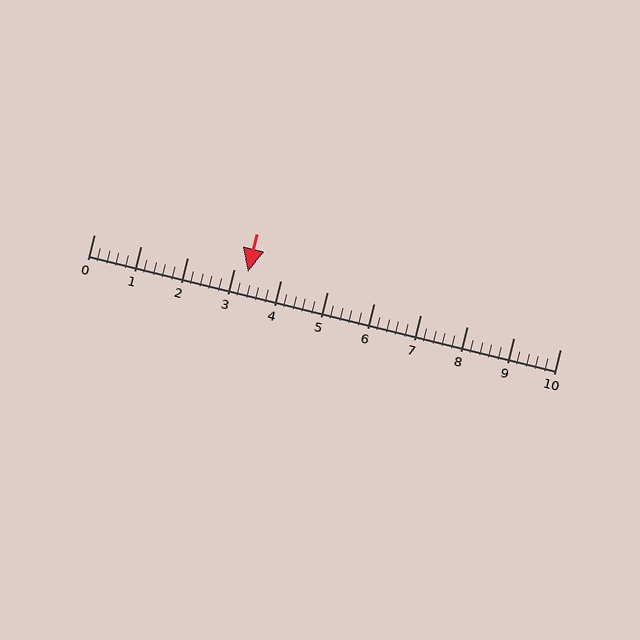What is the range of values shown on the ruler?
The ruler shows values from 0 to 10.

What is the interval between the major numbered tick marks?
The major tick marks are spaced 1 units apart.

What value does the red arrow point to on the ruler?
The red arrow points to approximately 3.3.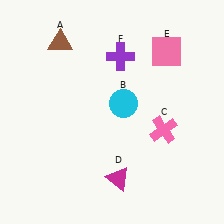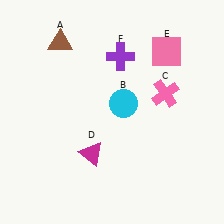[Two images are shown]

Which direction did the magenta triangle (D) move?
The magenta triangle (D) moved left.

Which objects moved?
The objects that moved are: the pink cross (C), the magenta triangle (D).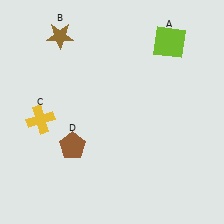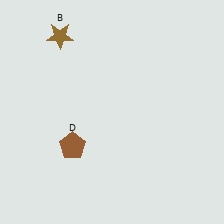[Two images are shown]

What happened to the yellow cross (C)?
The yellow cross (C) was removed in Image 2. It was in the bottom-left area of Image 1.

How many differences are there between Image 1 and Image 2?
There are 2 differences between the two images.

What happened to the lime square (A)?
The lime square (A) was removed in Image 2. It was in the top-right area of Image 1.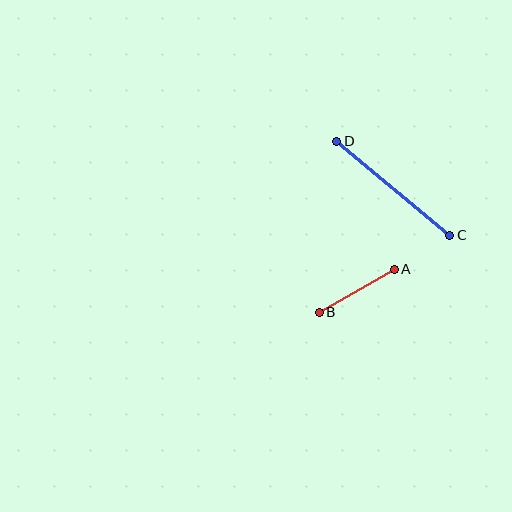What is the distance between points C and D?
The distance is approximately 146 pixels.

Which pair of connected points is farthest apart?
Points C and D are farthest apart.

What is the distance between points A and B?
The distance is approximately 86 pixels.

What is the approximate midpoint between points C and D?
The midpoint is at approximately (393, 188) pixels.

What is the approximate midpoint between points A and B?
The midpoint is at approximately (357, 291) pixels.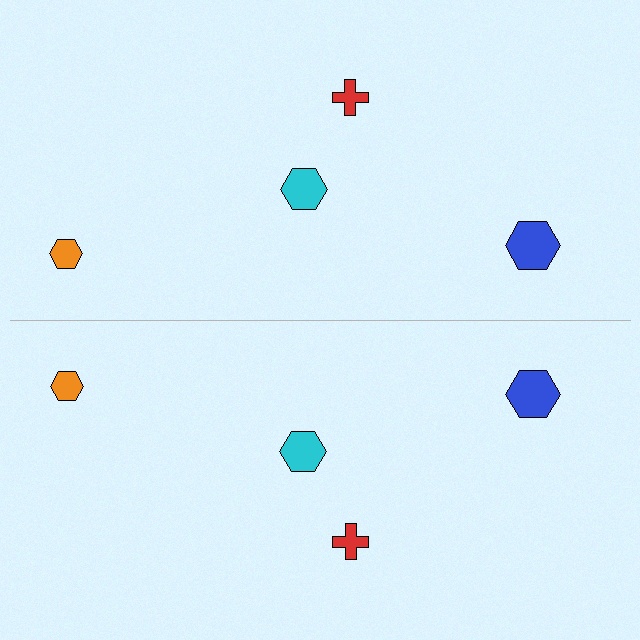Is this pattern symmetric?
Yes, this pattern has bilateral (reflection) symmetry.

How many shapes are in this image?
There are 8 shapes in this image.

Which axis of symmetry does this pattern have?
The pattern has a horizontal axis of symmetry running through the center of the image.